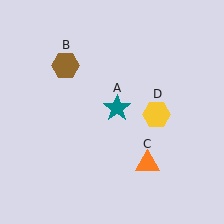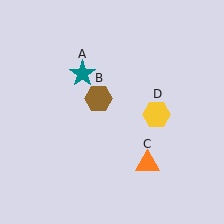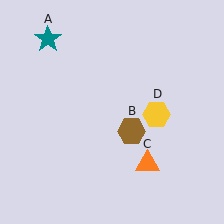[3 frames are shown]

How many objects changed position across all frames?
2 objects changed position: teal star (object A), brown hexagon (object B).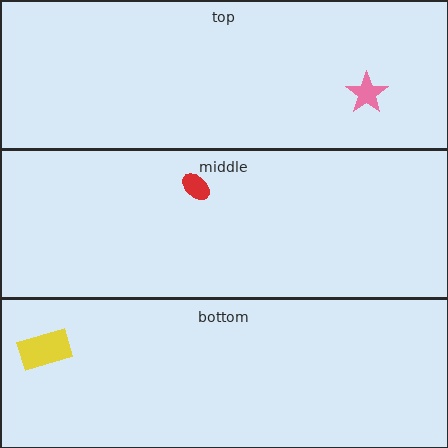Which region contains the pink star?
The top region.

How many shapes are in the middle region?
1.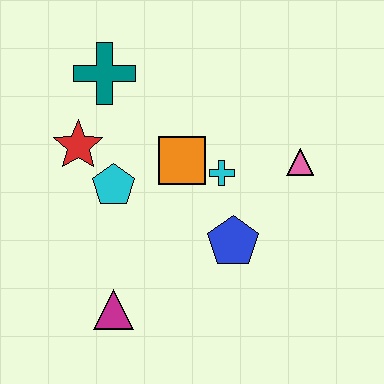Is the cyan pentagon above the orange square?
No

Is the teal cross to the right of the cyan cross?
No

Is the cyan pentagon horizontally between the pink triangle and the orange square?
No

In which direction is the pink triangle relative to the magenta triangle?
The pink triangle is to the right of the magenta triangle.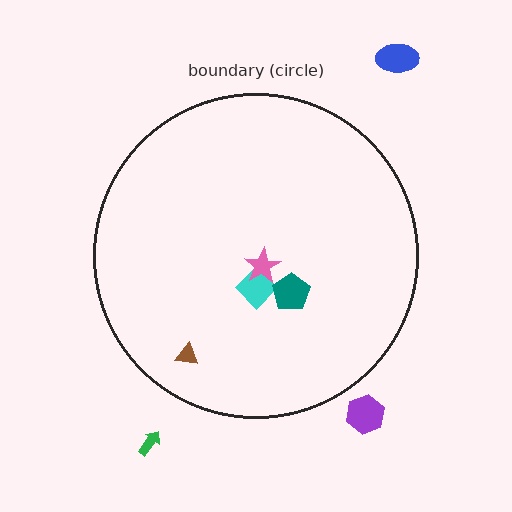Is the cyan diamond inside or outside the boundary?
Inside.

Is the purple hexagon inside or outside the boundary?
Outside.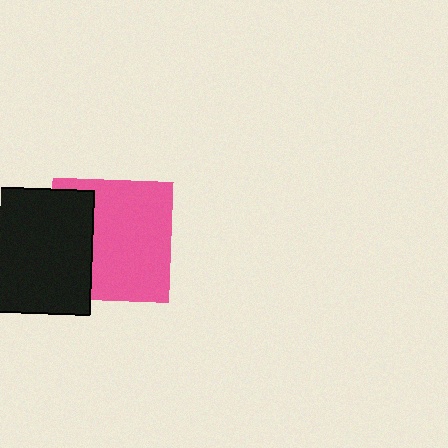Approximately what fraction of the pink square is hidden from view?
Roughly 32% of the pink square is hidden behind the black square.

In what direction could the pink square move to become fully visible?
The pink square could move right. That would shift it out from behind the black square entirely.